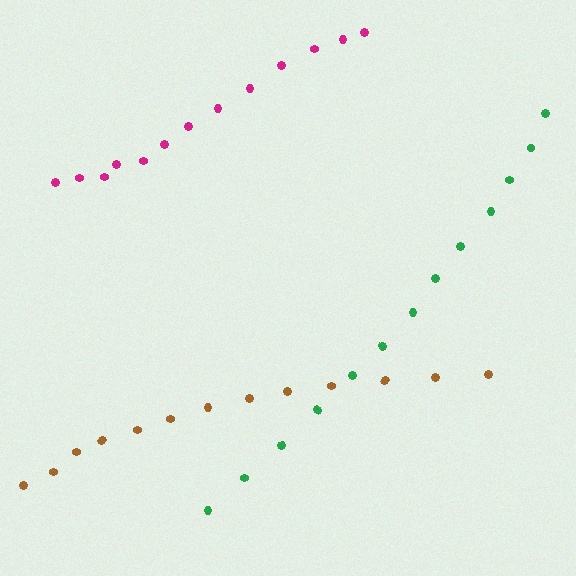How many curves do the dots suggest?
There are 3 distinct paths.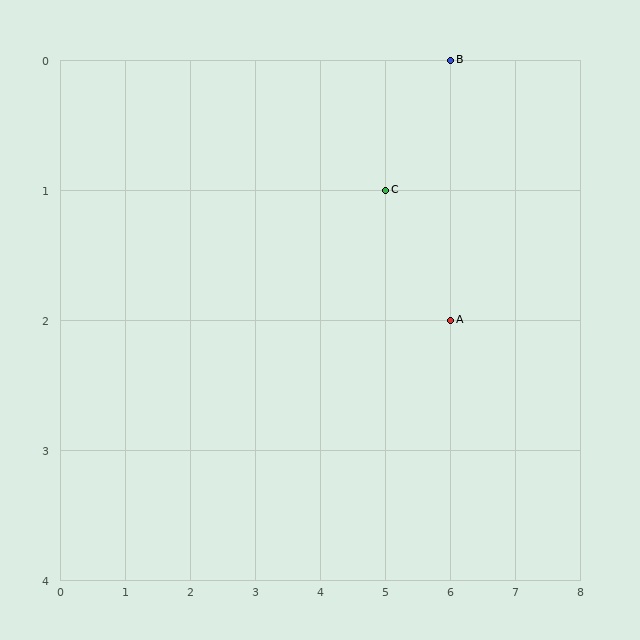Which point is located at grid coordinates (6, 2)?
Point A is at (6, 2).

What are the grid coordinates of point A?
Point A is at grid coordinates (6, 2).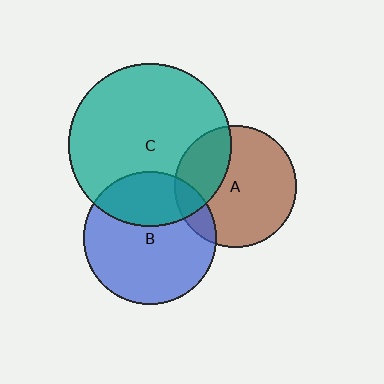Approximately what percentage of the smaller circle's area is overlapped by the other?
Approximately 30%.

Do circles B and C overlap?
Yes.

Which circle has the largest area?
Circle C (teal).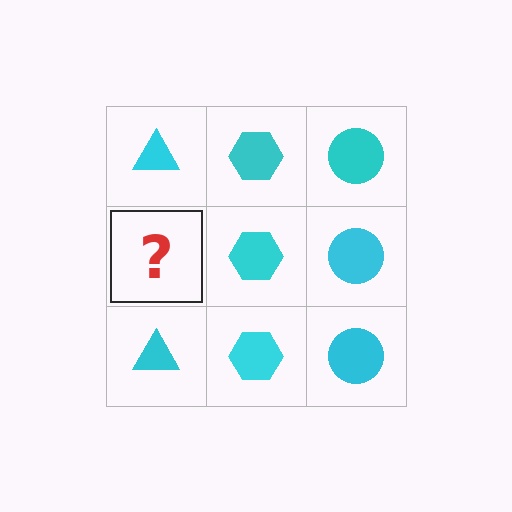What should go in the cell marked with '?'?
The missing cell should contain a cyan triangle.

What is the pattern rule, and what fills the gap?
The rule is that each column has a consistent shape. The gap should be filled with a cyan triangle.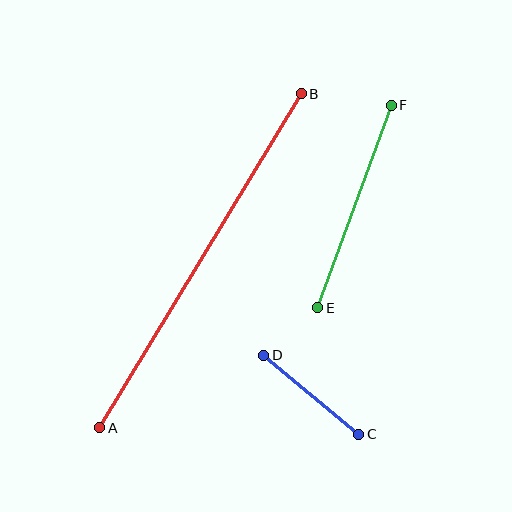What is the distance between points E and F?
The distance is approximately 215 pixels.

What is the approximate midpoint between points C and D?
The midpoint is at approximately (311, 395) pixels.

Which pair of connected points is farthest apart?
Points A and B are farthest apart.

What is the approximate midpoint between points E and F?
The midpoint is at approximately (354, 207) pixels.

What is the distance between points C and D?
The distance is approximately 124 pixels.